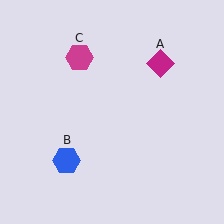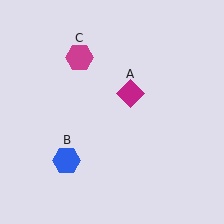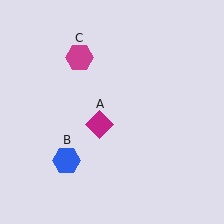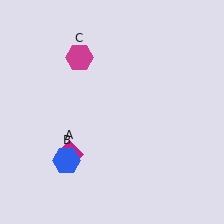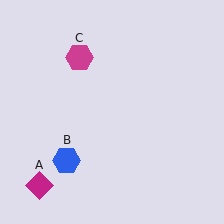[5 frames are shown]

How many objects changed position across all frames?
1 object changed position: magenta diamond (object A).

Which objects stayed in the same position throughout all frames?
Blue hexagon (object B) and magenta hexagon (object C) remained stationary.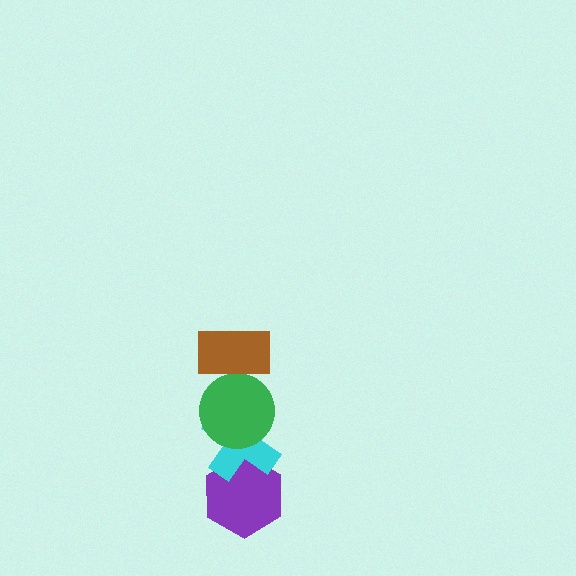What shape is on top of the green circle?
The brown rectangle is on top of the green circle.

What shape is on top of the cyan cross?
The green circle is on top of the cyan cross.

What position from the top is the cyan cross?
The cyan cross is 3rd from the top.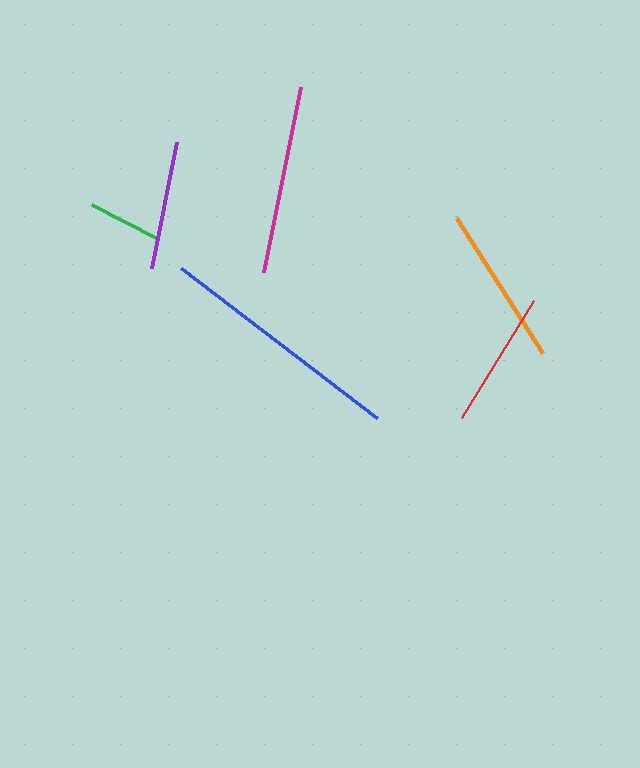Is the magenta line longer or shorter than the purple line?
The magenta line is longer than the purple line.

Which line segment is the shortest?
The green line is the shortest at approximately 74 pixels.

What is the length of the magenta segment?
The magenta segment is approximately 188 pixels long.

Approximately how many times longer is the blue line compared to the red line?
The blue line is approximately 1.8 times the length of the red line.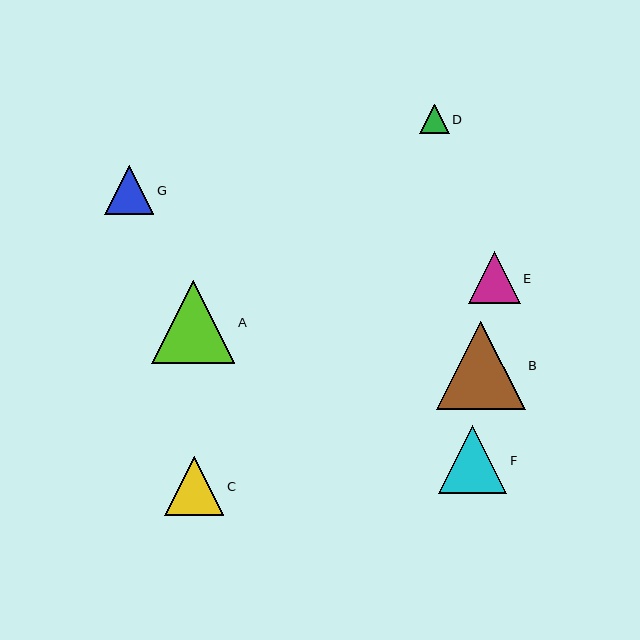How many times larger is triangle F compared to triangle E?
Triangle F is approximately 1.3 times the size of triangle E.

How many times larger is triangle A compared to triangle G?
Triangle A is approximately 1.7 times the size of triangle G.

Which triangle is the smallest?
Triangle D is the smallest with a size of approximately 30 pixels.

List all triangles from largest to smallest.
From largest to smallest: B, A, F, C, E, G, D.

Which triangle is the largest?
Triangle B is the largest with a size of approximately 89 pixels.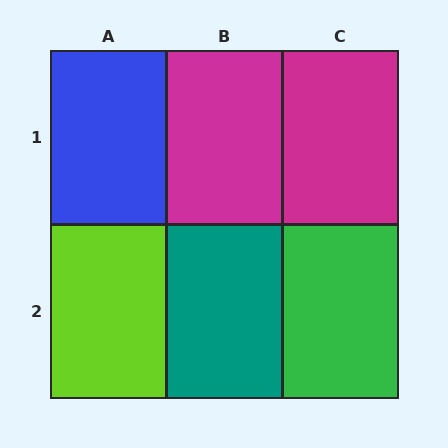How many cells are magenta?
2 cells are magenta.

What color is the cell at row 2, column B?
Teal.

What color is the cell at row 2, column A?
Lime.